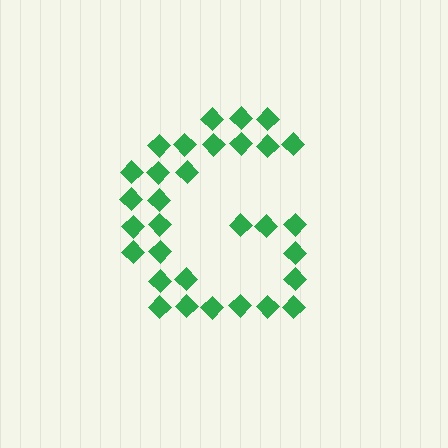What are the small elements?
The small elements are diamonds.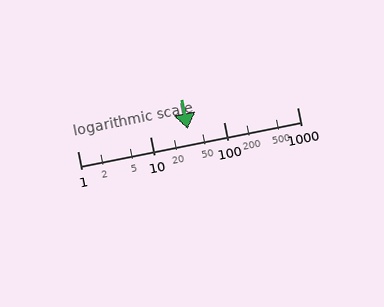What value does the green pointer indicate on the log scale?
The pointer indicates approximately 32.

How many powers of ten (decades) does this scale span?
The scale spans 3 decades, from 1 to 1000.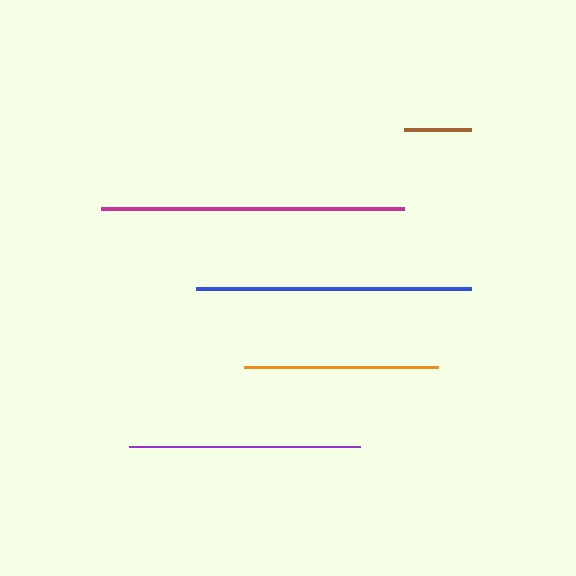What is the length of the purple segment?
The purple segment is approximately 231 pixels long.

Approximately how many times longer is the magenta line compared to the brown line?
The magenta line is approximately 4.5 times the length of the brown line.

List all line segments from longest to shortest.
From longest to shortest: magenta, blue, purple, orange, brown.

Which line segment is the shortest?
The brown line is the shortest at approximately 67 pixels.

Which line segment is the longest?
The magenta line is the longest at approximately 303 pixels.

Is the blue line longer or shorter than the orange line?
The blue line is longer than the orange line.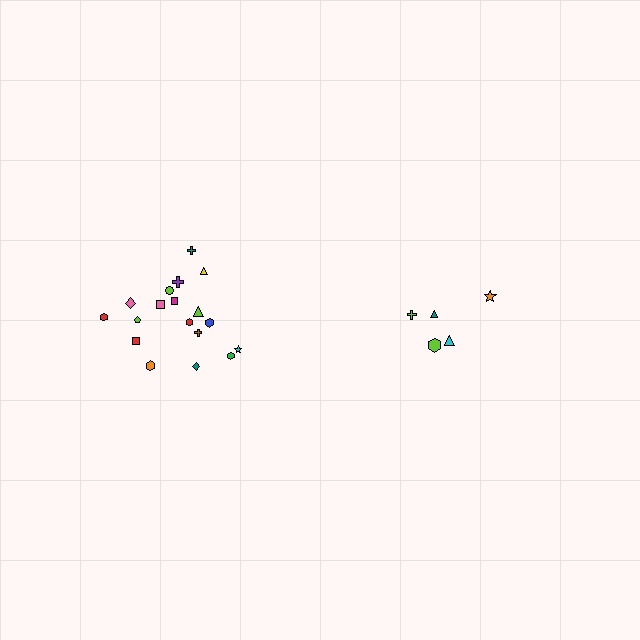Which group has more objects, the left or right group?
The left group.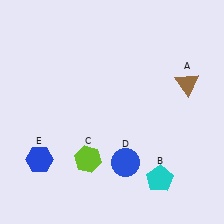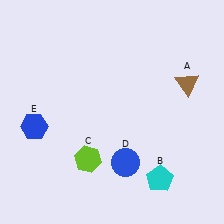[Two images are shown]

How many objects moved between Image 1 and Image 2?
1 object moved between the two images.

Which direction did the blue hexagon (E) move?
The blue hexagon (E) moved up.